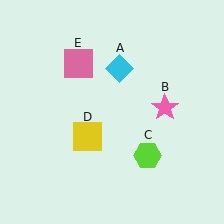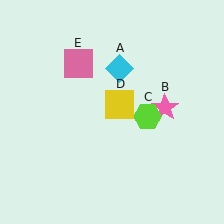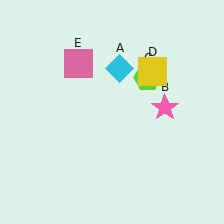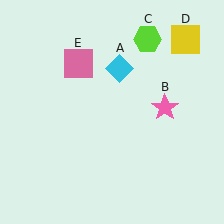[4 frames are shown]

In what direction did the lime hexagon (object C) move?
The lime hexagon (object C) moved up.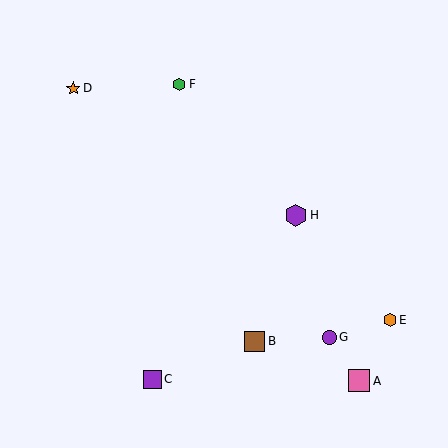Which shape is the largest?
The purple hexagon (labeled H) is the largest.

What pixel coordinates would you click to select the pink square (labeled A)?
Click at (359, 381) to select the pink square A.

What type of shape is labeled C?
Shape C is a purple square.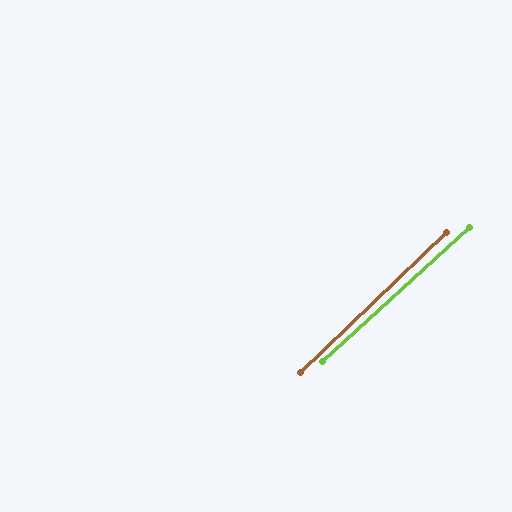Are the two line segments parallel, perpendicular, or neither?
Parallel — their directions differ by only 1.4°.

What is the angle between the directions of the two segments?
Approximately 1 degree.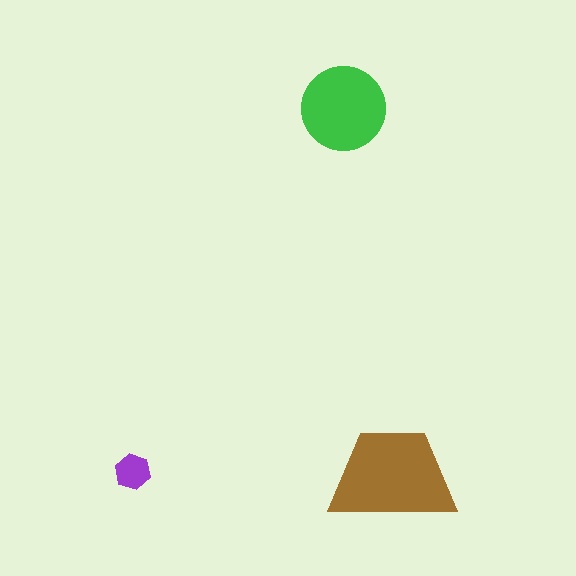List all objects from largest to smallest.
The brown trapezoid, the green circle, the purple hexagon.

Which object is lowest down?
The brown trapezoid is bottommost.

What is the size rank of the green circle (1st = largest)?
2nd.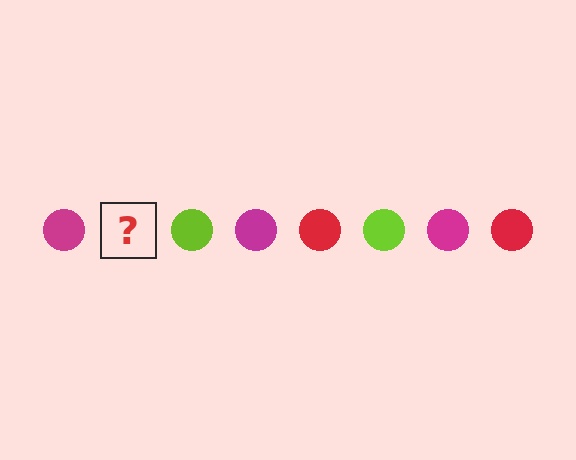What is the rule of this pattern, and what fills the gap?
The rule is that the pattern cycles through magenta, red, lime circles. The gap should be filled with a red circle.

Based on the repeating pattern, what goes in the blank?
The blank should be a red circle.